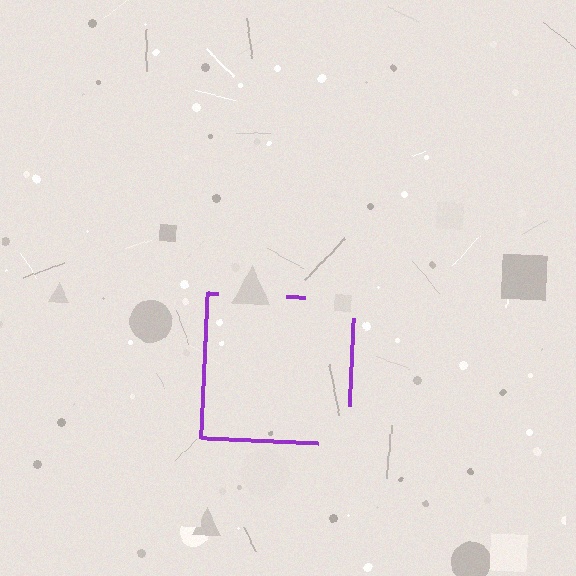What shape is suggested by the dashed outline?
The dashed outline suggests a square.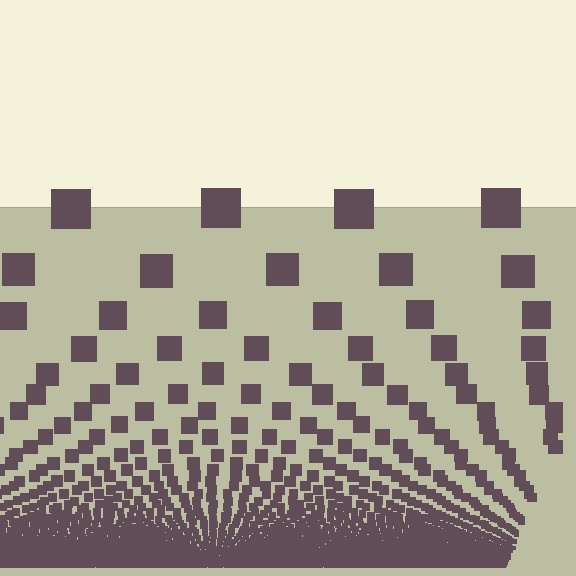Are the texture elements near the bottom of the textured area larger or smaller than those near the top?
Smaller. The gradient is inverted — elements near the bottom are smaller and denser.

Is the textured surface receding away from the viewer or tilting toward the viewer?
The surface appears to tilt toward the viewer. Texture elements get larger and sparser toward the top.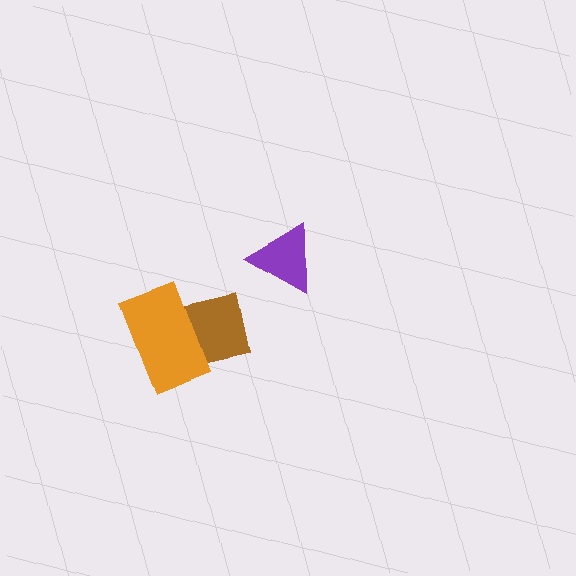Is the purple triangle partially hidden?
No, no other shape covers it.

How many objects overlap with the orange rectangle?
1 object overlaps with the orange rectangle.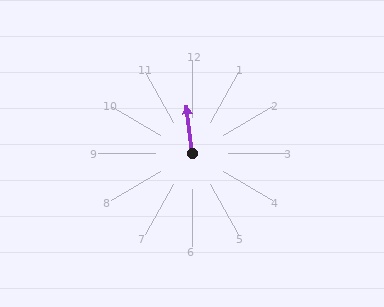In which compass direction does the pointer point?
North.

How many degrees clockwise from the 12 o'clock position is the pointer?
Approximately 353 degrees.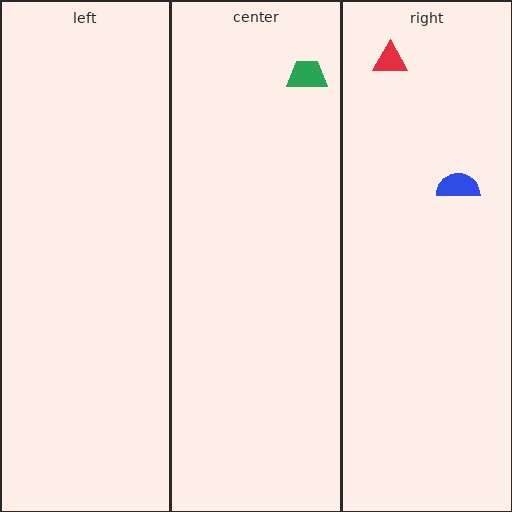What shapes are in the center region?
The green trapezoid.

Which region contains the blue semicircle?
The right region.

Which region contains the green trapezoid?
The center region.